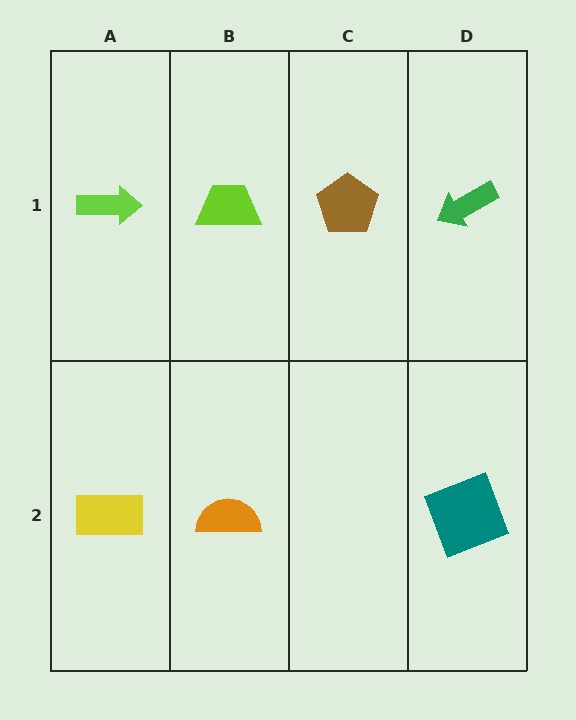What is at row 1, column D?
A green arrow.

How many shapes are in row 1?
4 shapes.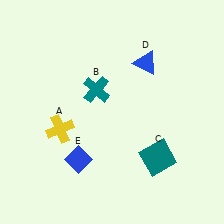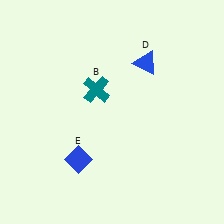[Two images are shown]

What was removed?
The teal square (C), the yellow cross (A) were removed in Image 2.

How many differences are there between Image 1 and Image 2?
There are 2 differences between the two images.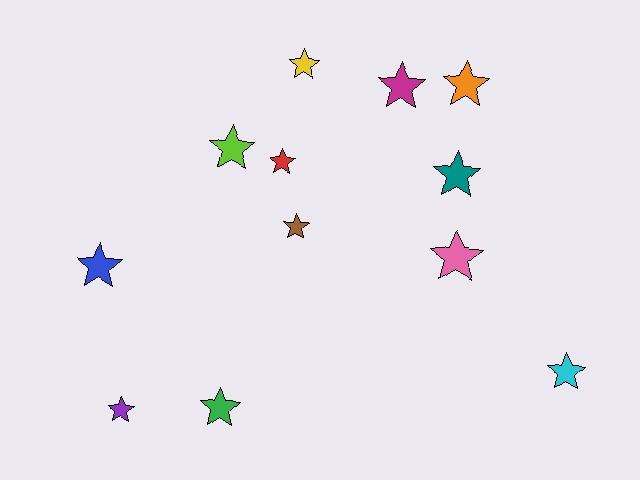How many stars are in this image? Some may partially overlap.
There are 12 stars.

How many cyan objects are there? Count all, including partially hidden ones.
There is 1 cyan object.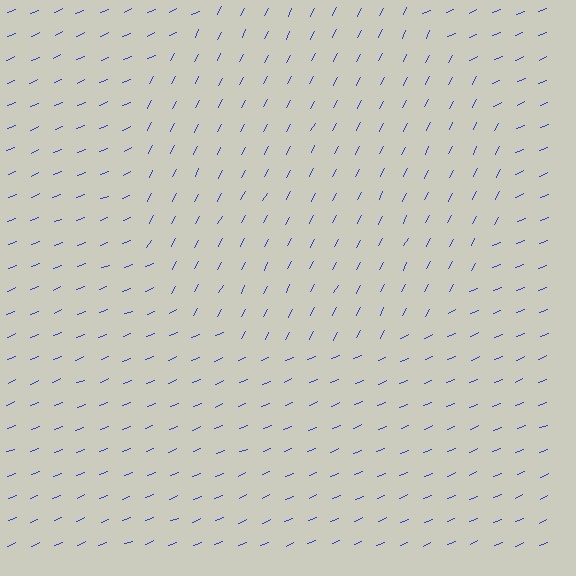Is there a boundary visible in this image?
Yes, there is a texture boundary formed by a change in line orientation.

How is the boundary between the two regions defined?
The boundary is defined purely by a change in line orientation (approximately 40 degrees difference). All lines are the same color and thickness.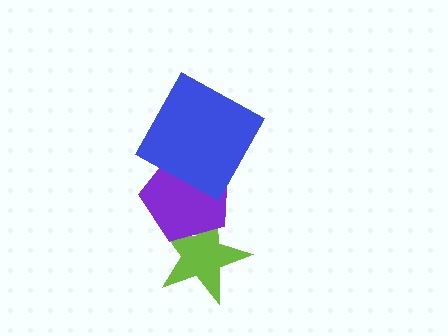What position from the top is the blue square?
The blue square is 1st from the top.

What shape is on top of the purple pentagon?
The blue square is on top of the purple pentagon.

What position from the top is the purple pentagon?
The purple pentagon is 2nd from the top.